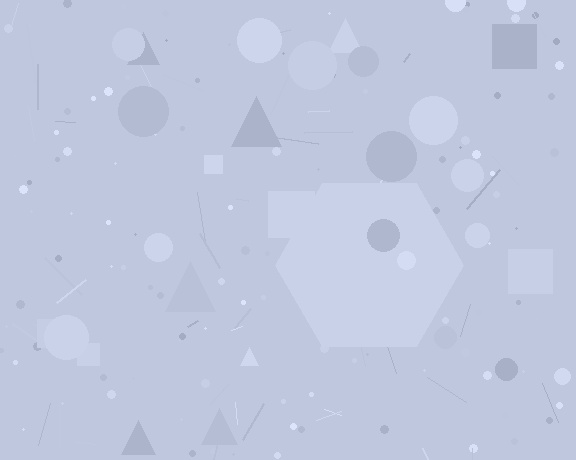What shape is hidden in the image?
A hexagon is hidden in the image.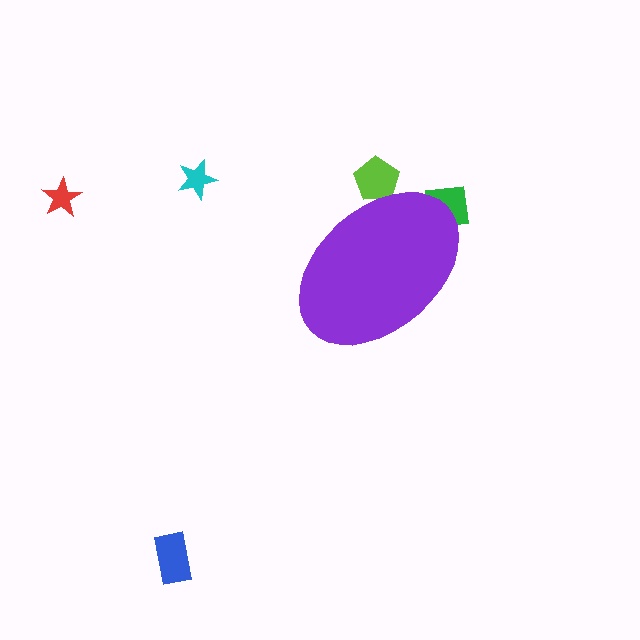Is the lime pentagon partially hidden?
Yes, the lime pentagon is partially hidden behind the purple ellipse.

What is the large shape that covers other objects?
A purple ellipse.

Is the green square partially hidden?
Yes, the green square is partially hidden behind the purple ellipse.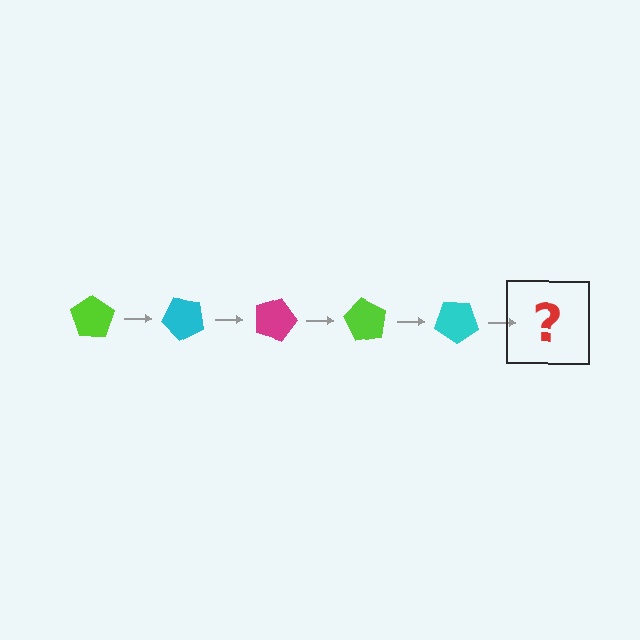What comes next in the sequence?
The next element should be a magenta pentagon, rotated 225 degrees from the start.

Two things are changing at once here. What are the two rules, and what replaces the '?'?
The two rules are that it rotates 45 degrees each step and the color cycles through lime, cyan, and magenta. The '?' should be a magenta pentagon, rotated 225 degrees from the start.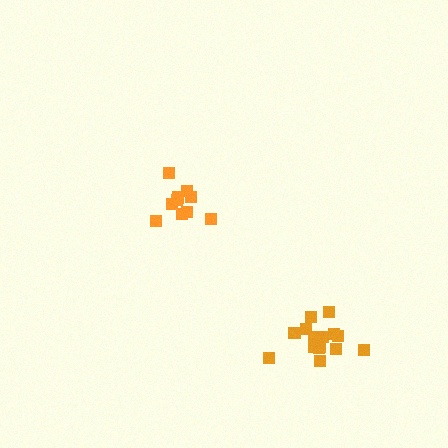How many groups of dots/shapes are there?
There are 2 groups.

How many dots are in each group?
Group 1: 15 dots, Group 2: 10 dots (25 total).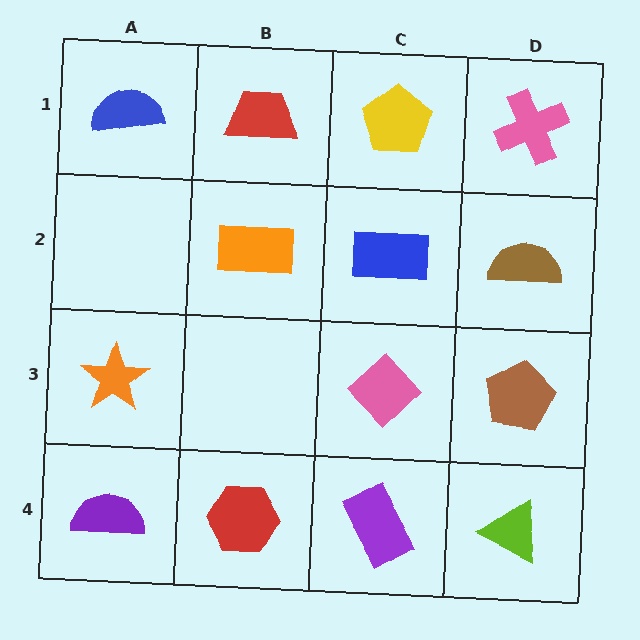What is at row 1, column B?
A red trapezoid.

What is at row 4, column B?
A red hexagon.